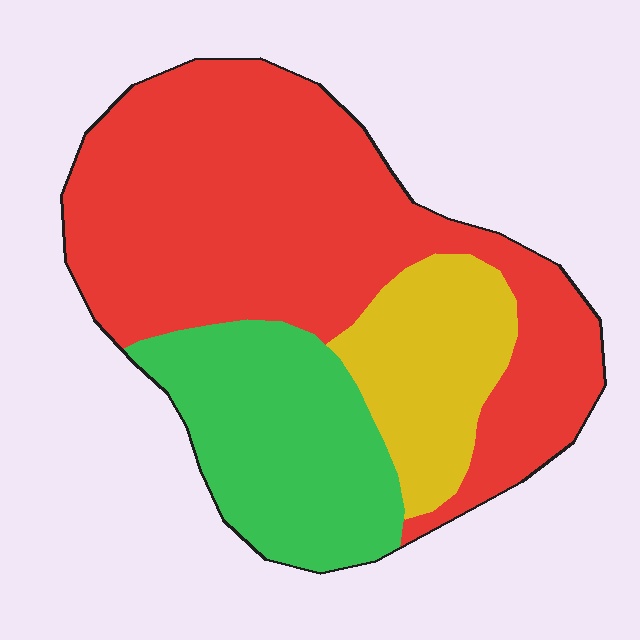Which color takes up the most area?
Red, at roughly 60%.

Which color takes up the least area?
Yellow, at roughly 15%.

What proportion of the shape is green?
Green covers 25% of the shape.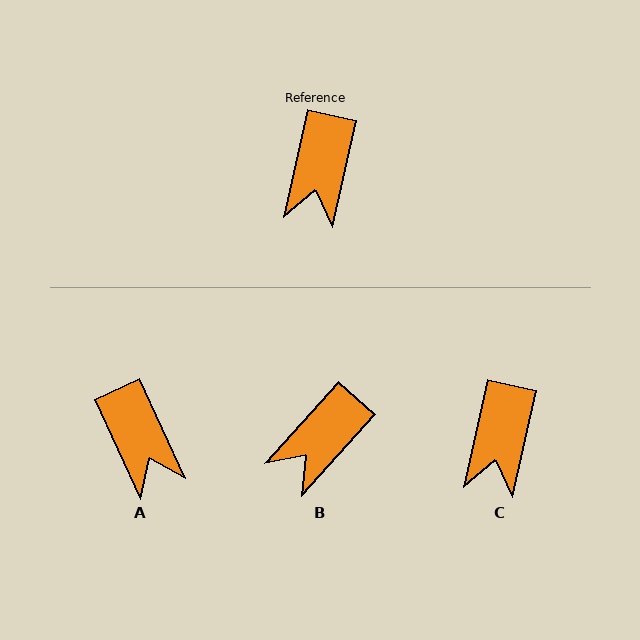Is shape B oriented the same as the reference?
No, it is off by about 29 degrees.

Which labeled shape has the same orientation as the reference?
C.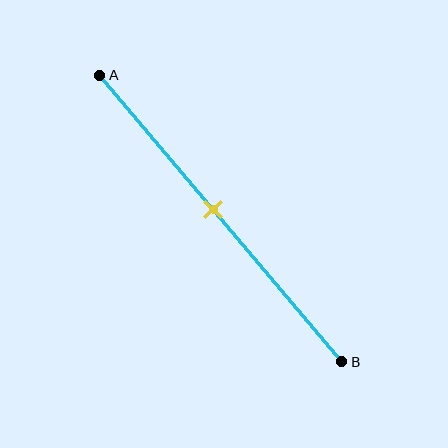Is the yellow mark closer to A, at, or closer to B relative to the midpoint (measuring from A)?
The yellow mark is closer to point A than the midpoint of segment AB.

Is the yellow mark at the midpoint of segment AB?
No, the mark is at about 45% from A, not at the 50% midpoint.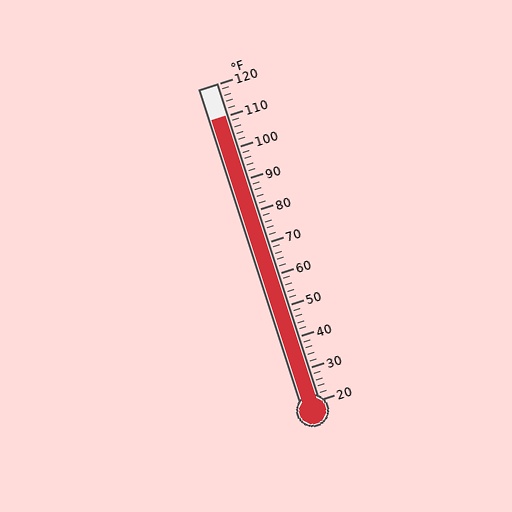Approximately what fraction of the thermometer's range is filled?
The thermometer is filled to approximately 90% of its range.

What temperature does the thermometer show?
The thermometer shows approximately 110°F.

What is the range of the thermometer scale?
The thermometer scale ranges from 20°F to 120°F.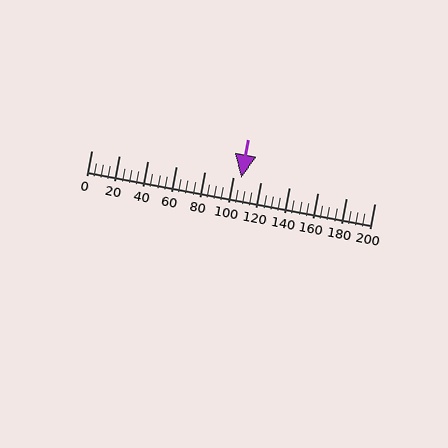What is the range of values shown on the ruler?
The ruler shows values from 0 to 200.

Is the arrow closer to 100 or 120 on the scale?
The arrow is closer to 100.